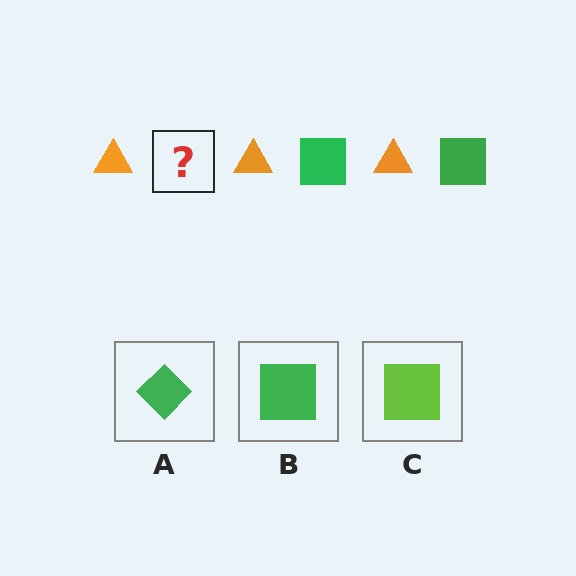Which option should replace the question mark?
Option B.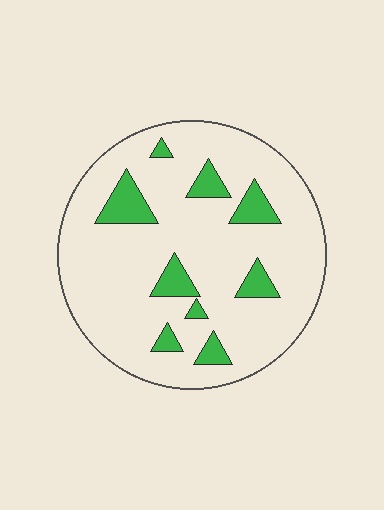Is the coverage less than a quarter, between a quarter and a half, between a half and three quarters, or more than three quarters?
Less than a quarter.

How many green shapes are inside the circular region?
9.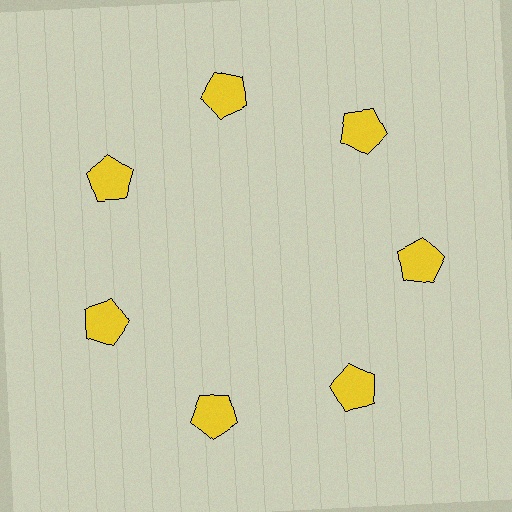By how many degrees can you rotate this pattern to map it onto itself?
The pattern maps onto itself every 51 degrees of rotation.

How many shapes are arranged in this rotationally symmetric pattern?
There are 7 shapes, arranged in 7 groups of 1.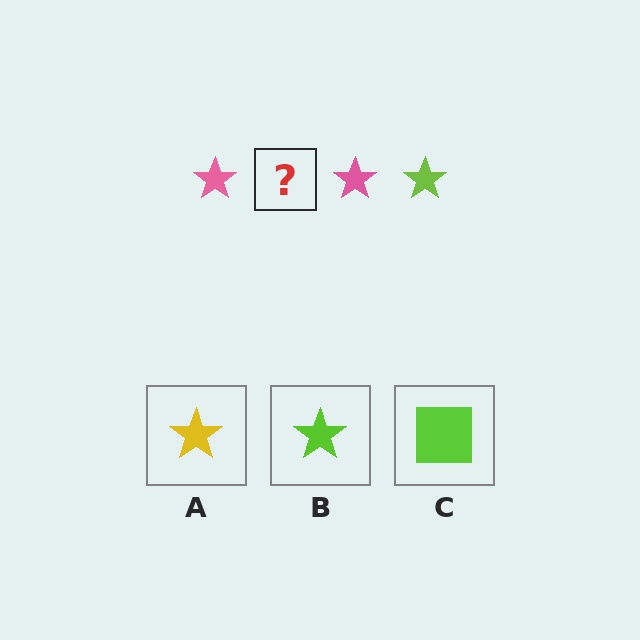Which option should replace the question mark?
Option B.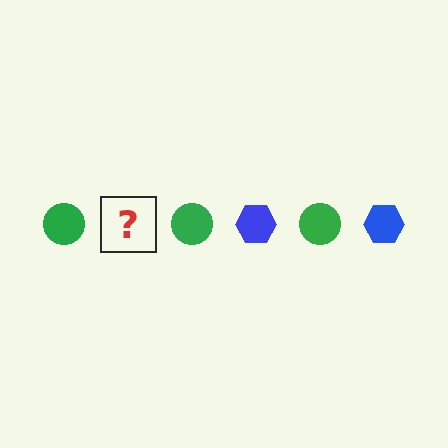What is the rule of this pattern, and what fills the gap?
The rule is that the pattern alternates between green circle and blue hexagon. The gap should be filled with a blue hexagon.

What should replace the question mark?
The question mark should be replaced with a blue hexagon.